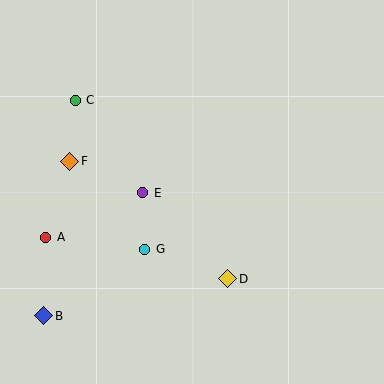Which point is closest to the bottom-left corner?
Point B is closest to the bottom-left corner.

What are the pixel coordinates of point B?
Point B is at (44, 316).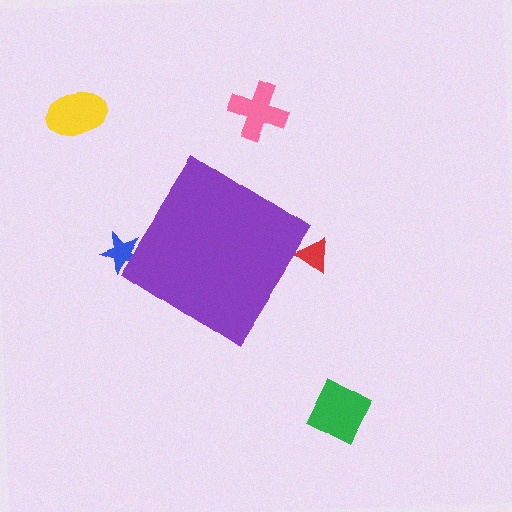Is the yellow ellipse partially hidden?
No, the yellow ellipse is fully visible.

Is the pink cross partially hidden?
No, the pink cross is fully visible.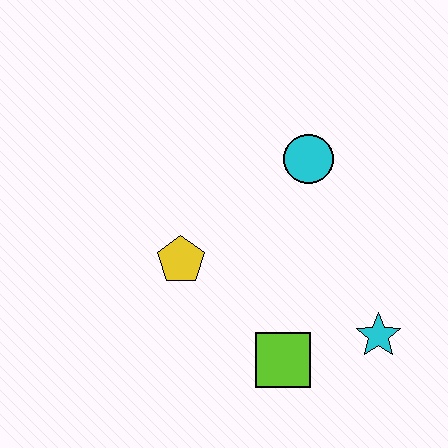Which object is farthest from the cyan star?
The yellow pentagon is farthest from the cyan star.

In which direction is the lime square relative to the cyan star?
The lime square is to the left of the cyan star.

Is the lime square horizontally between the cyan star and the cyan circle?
No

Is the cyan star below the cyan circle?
Yes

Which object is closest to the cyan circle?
The yellow pentagon is closest to the cyan circle.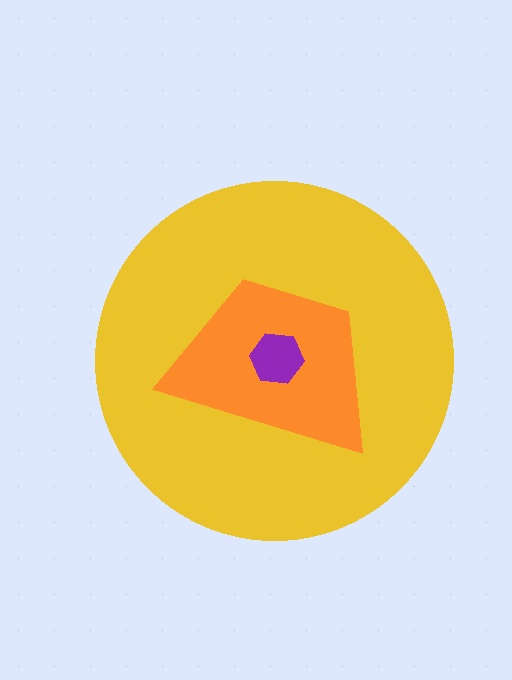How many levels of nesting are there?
3.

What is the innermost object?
The purple hexagon.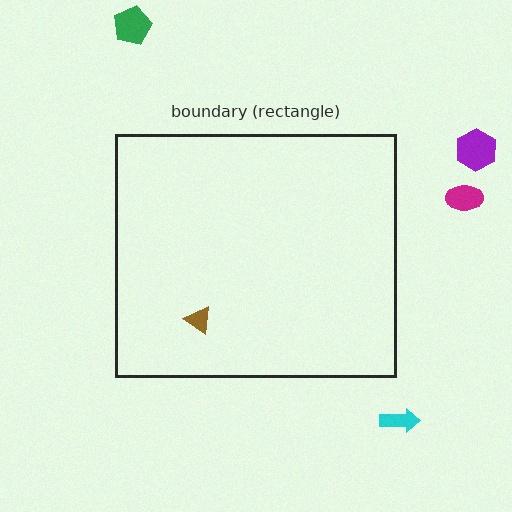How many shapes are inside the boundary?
1 inside, 4 outside.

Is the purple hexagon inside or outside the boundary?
Outside.